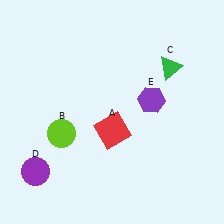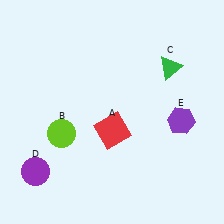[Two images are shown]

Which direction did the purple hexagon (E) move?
The purple hexagon (E) moved right.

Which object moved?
The purple hexagon (E) moved right.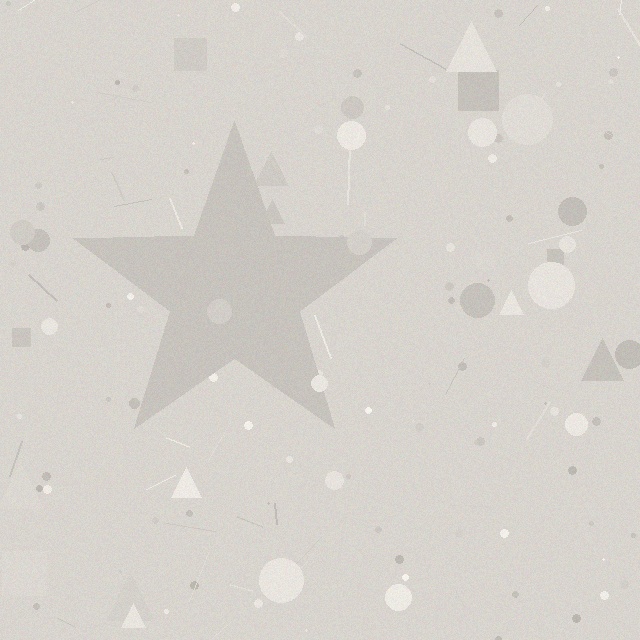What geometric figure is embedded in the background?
A star is embedded in the background.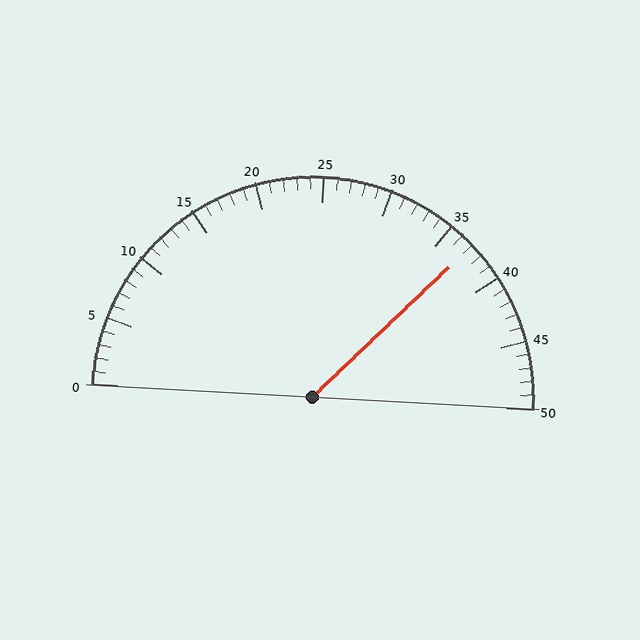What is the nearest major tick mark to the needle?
The nearest major tick mark is 35.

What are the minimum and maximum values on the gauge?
The gauge ranges from 0 to 50.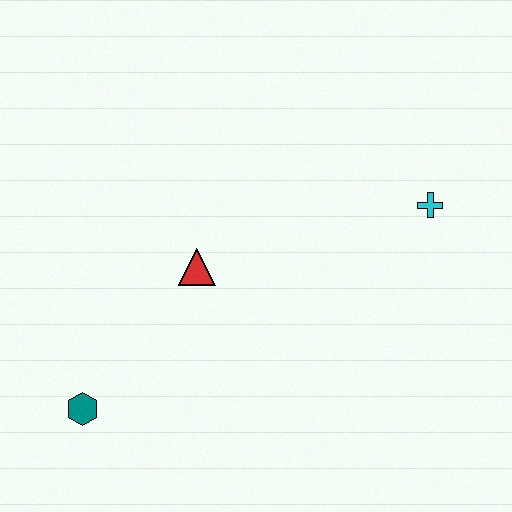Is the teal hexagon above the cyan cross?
No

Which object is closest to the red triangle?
The teal hexagon is closest to the red triangle.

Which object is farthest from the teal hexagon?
The cyan cross is farthest from the teal hexagon.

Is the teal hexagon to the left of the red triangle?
Yes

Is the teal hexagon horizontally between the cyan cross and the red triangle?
No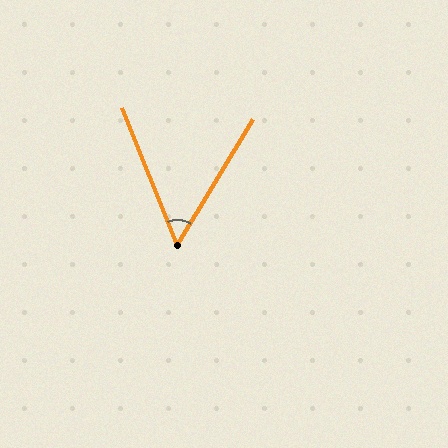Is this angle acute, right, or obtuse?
It is acute.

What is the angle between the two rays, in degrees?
Approximately 53 degrees.